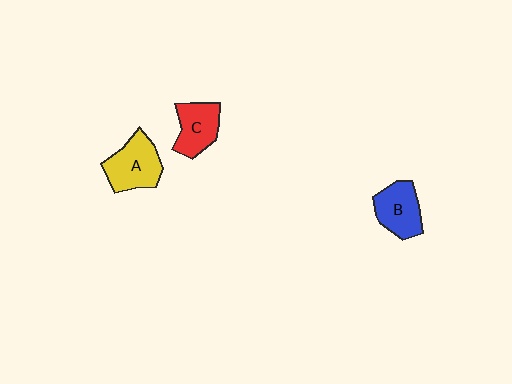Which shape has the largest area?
Shape A (yellow).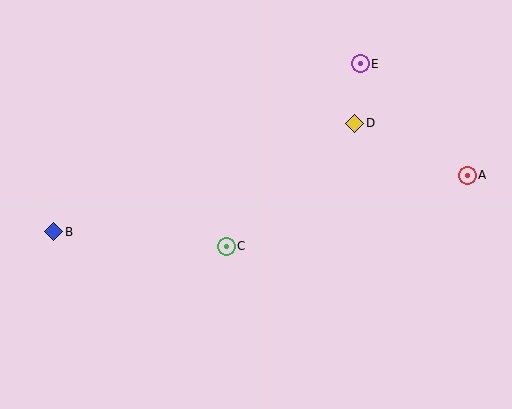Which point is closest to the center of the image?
Point C at (226, 246) is closest to the center.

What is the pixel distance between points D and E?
The distance between D and E is 60 pixels.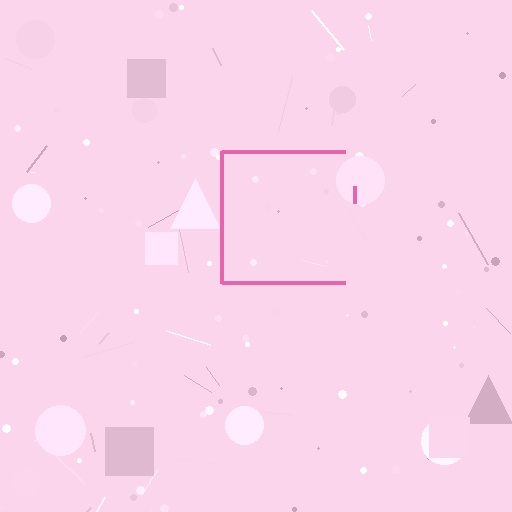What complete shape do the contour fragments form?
The contour fragments form a square.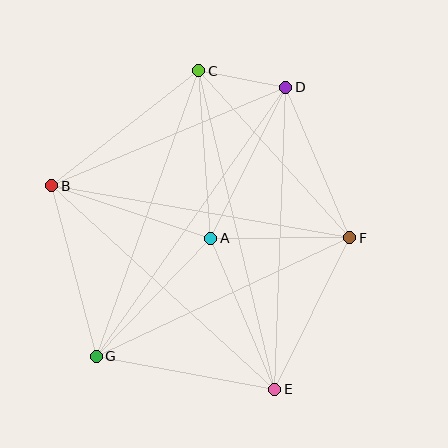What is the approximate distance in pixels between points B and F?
The distance between B and F is approximately 303 pixels.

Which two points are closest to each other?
Points C and D are closest to each other.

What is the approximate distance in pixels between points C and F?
The distance between C and F is approximately 225 pixels.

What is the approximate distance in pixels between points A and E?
The distance between A and E is approximately 164 pixels.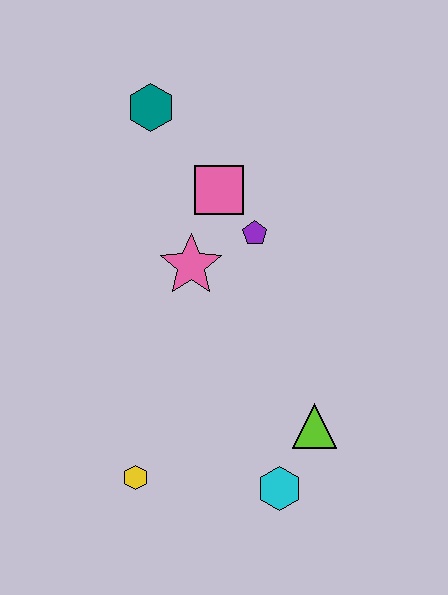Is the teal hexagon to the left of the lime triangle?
Yes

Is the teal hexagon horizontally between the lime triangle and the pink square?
No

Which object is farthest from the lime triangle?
The teal hexagon is farthest from the lime triangle.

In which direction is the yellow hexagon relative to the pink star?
The yellow hexagon is below the pink star.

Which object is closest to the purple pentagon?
The pink square is closest to the purple pentagon.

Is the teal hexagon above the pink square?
Yes